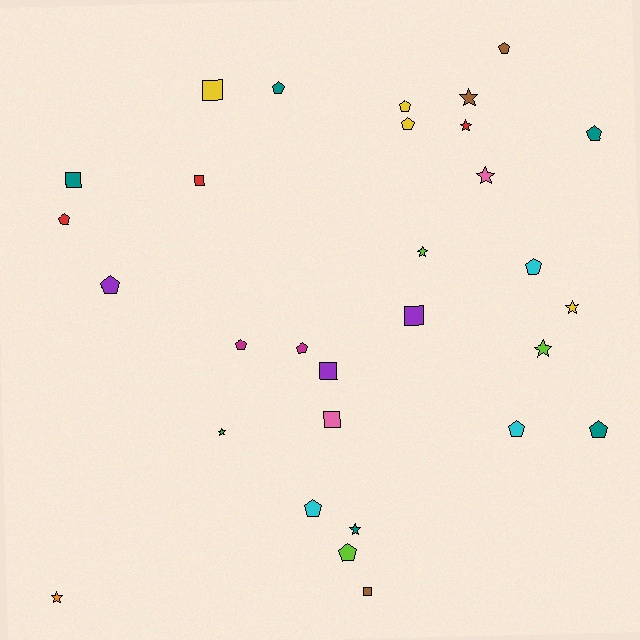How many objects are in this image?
There are 30 objects.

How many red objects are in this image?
There are 3 red objects.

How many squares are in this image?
There are 7 squares.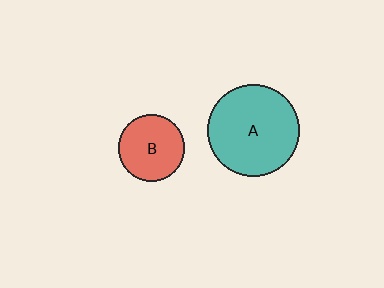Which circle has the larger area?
Circle A (teal).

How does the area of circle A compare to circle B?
Approximately 1.9 times.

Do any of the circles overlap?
No, none of the circles overlap.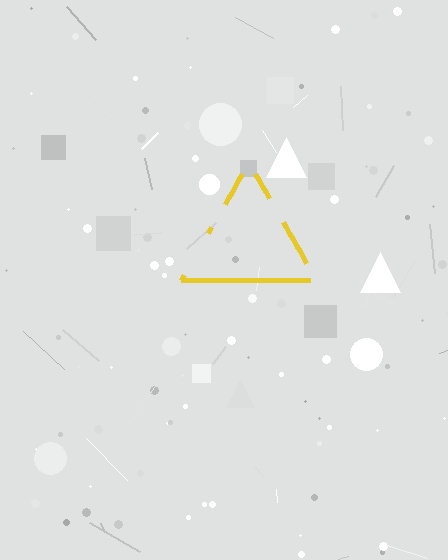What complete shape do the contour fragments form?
The contour fragments form a triangle.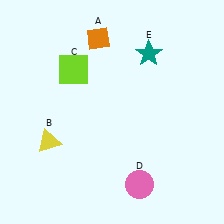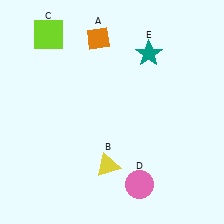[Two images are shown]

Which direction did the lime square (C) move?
The lime square (C) moved up.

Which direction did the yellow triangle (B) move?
The yellow triangle (B) moved right.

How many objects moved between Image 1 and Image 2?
2 objects moved between the two images.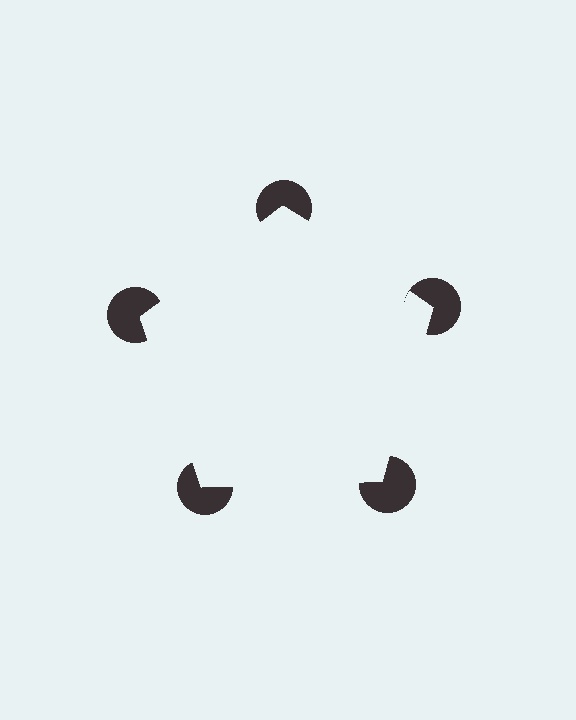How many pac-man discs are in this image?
There are 5 — one at each vertex of the illusory pentagon.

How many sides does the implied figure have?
5 sides.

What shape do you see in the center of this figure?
An illusory pentagon — its edges are inferred from the aligned wedge cuts in the pac-man discs, not physically drawn.